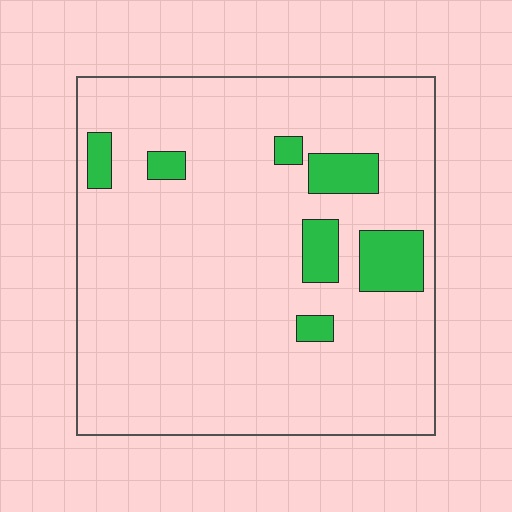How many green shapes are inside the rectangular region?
7.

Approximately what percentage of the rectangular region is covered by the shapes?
Approximately 10%.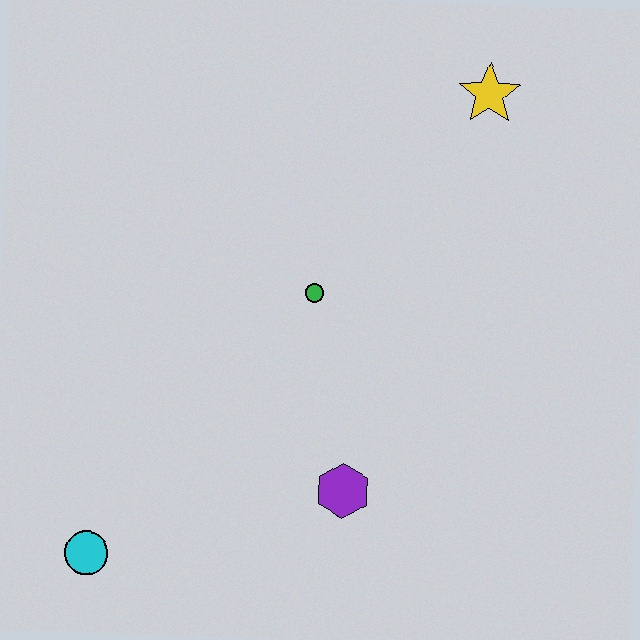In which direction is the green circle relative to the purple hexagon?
The green circle is above the purple hexagon.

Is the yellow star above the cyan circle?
Yes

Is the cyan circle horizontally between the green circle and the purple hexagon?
No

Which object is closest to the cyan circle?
The purple hexagon is closest to the cyan circle.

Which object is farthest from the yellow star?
The cyan circle is farthest from the yellow star.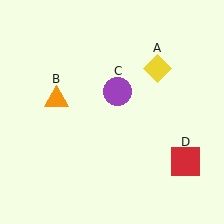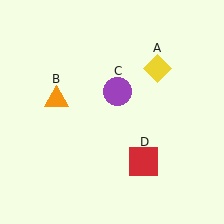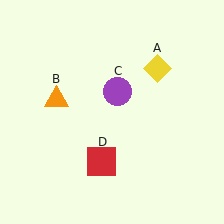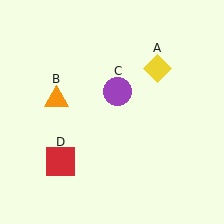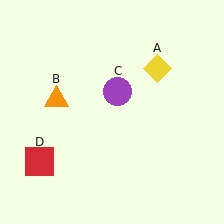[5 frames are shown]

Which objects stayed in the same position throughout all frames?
Yellow diamond (object A) and orange triangle (object B) and purple circle (object C) remained stationary.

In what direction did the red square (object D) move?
The red square (object D) moved left.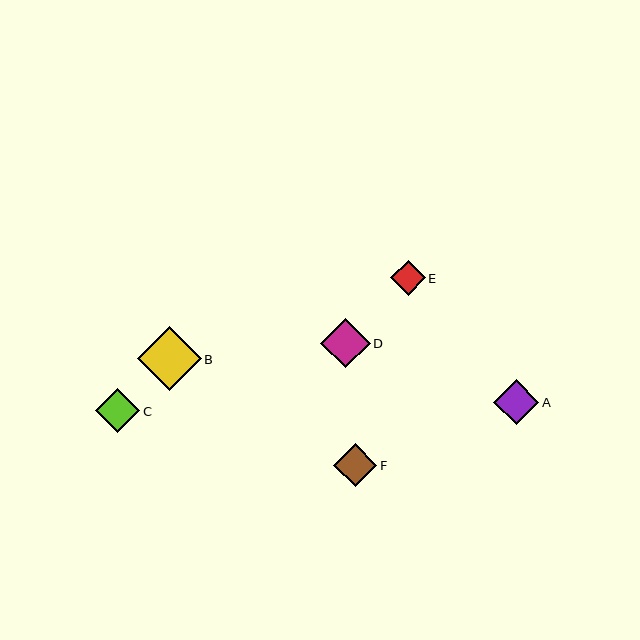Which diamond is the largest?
Diamond B is the largest with a size of approximately 63 pixels.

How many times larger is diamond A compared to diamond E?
Diamond A is approximately 1.3 times the size of diamond E.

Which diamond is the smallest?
Diamond E is the smallest with a size of approximately 35 pixels.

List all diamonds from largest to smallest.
From largest to smallest: B, D, A, C, F, E.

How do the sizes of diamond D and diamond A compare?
Diamond D and diamond A are approximately the same size.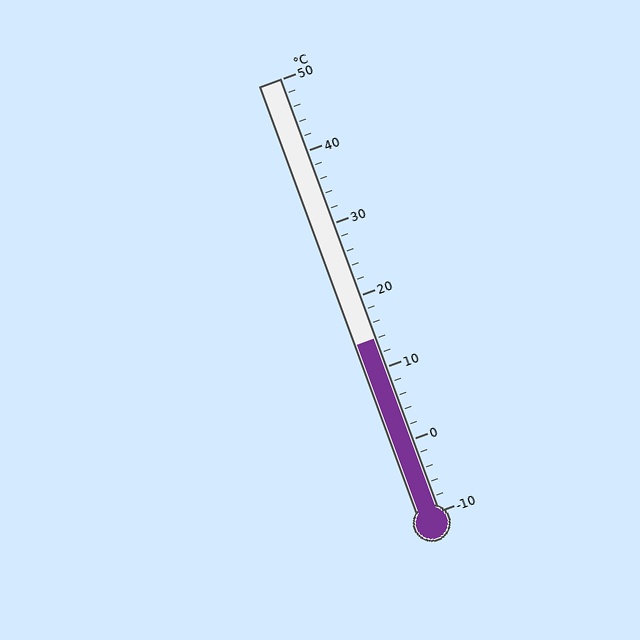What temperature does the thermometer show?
The thermometer shows approximately 14°C.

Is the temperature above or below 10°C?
The temperature is above 10°C.